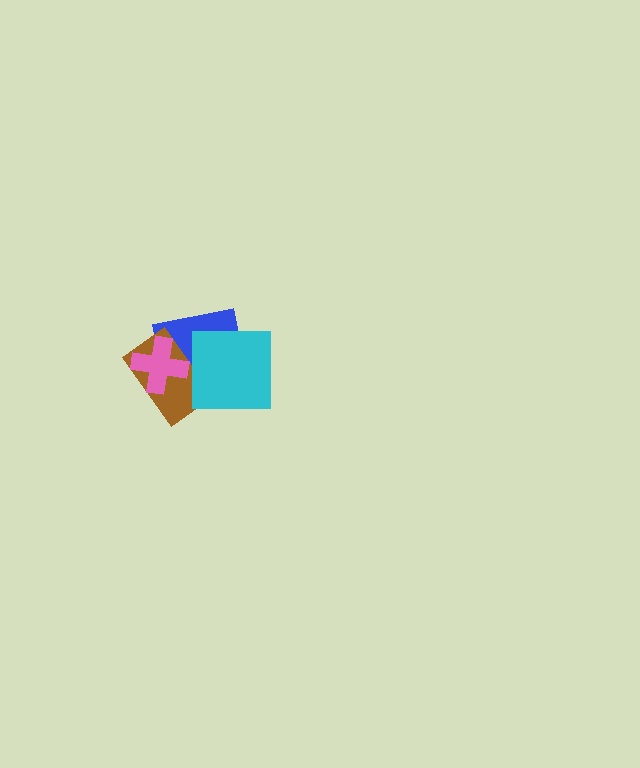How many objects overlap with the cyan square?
2 objects overlap with the cyan square.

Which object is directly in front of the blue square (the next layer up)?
The brown rectangle is directly in front of the blue square.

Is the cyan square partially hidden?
No, no other shape covers it.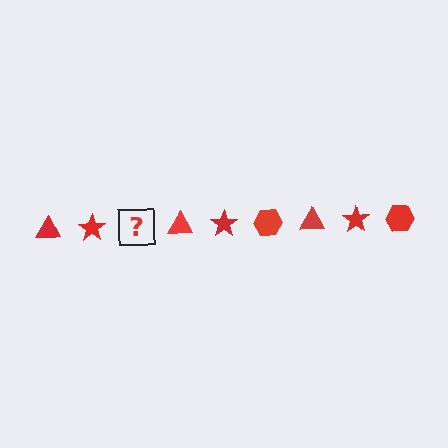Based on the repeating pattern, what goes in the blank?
The blank should be a red hexagon.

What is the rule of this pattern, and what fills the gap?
The rule is that the pattern cycles through triangle, star, hexagon shapes in red. The gap should be filled with a red hexagon.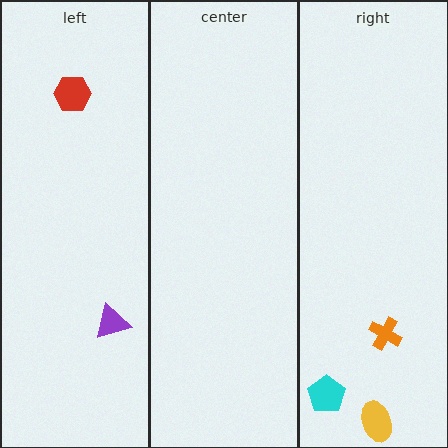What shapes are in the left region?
The purple triangle, the red hexagon.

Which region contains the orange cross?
The right region.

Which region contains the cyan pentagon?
The right region.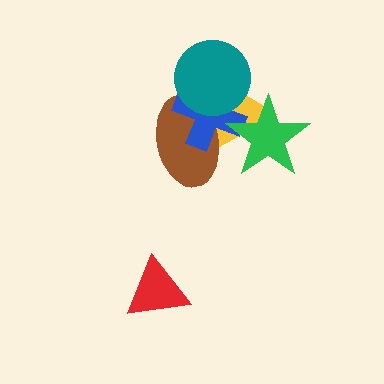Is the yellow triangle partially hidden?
Yes, it is partially covered by another shape.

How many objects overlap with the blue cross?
4 objects overlap with the blue cross.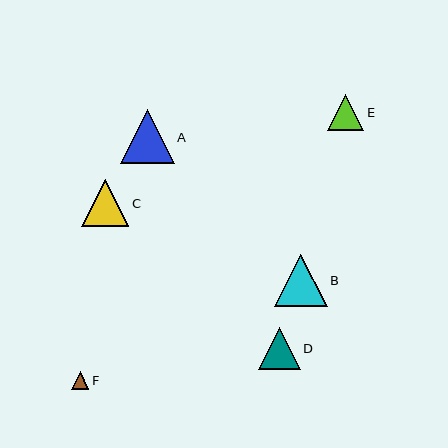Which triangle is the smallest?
Triangle F is the smallest with a size of approximately 18 pixels.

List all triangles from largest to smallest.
From largest to smallest: A, B, C, D, E, F.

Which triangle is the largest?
Triangle A is the largest with a size of approximately 54 pixels.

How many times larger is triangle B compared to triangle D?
Triangle B is approximately 1.3 times the size of triangle D.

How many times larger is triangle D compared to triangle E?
Triangle D is approximately 1.1 times the size of triangle E.